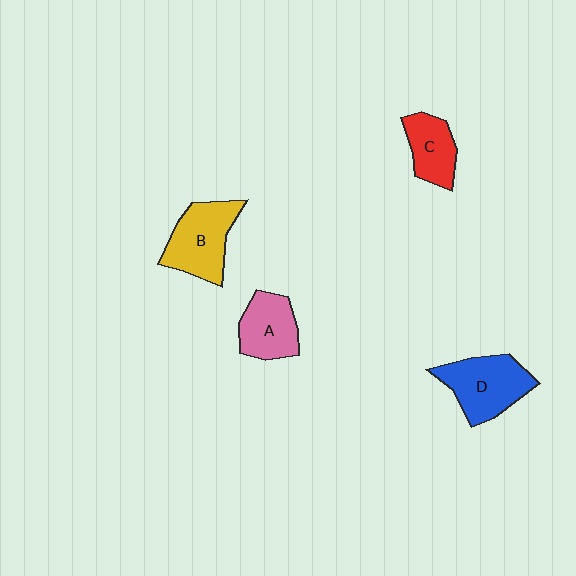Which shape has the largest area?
Shape D (blue).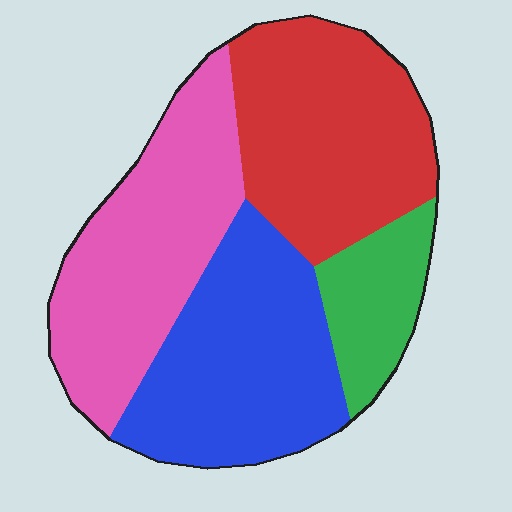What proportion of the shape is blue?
Blue takes up about one third (1/3) of the shape.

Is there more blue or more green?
Blue.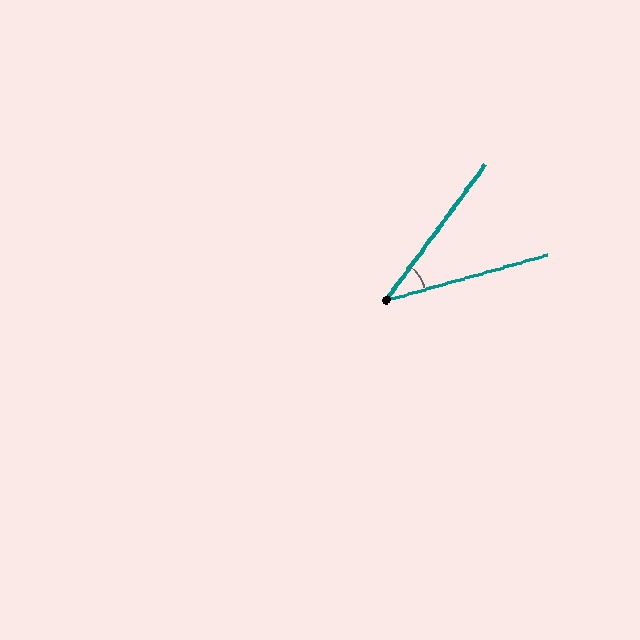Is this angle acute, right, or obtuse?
It is acute.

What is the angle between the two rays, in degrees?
Approximately 38 degrees.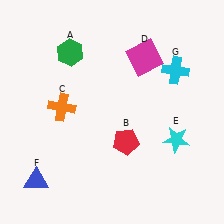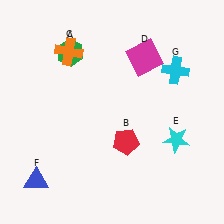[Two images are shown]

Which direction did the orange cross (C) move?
The orange cross (C) moved up.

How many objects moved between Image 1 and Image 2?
1 object moved between the two images.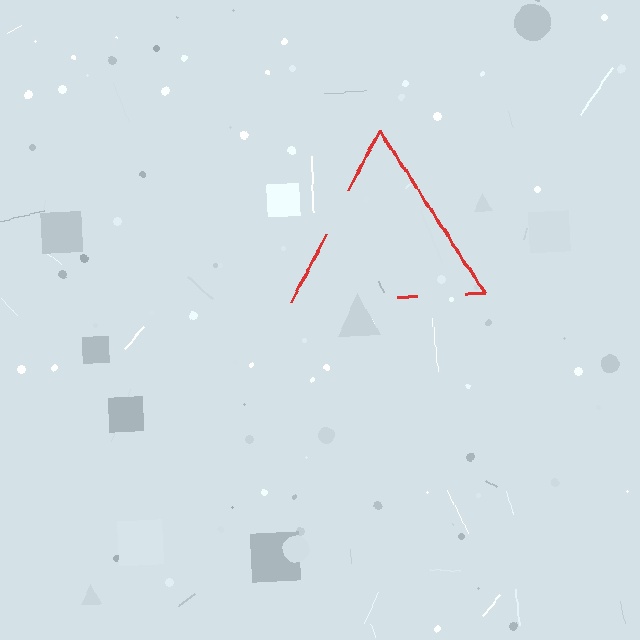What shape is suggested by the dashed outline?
The dashed outline suggests a triangle.